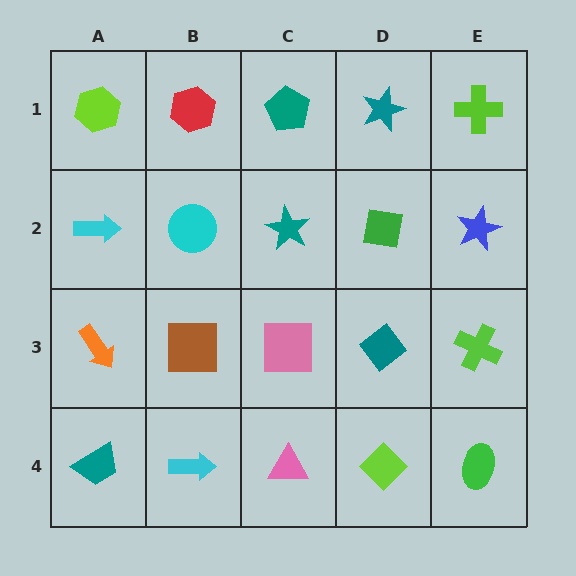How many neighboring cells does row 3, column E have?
3.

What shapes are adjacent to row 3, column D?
A green square (row 2, column D), a lime diamond (row 4, column D), a pink square (row 3, column C), a lime cross (row 3, column E).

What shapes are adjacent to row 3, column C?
A teal star (row 2, column C), a pink triangle (row 4, column C), a brown square (row 3, column B), a teal diamond (row 3, column D).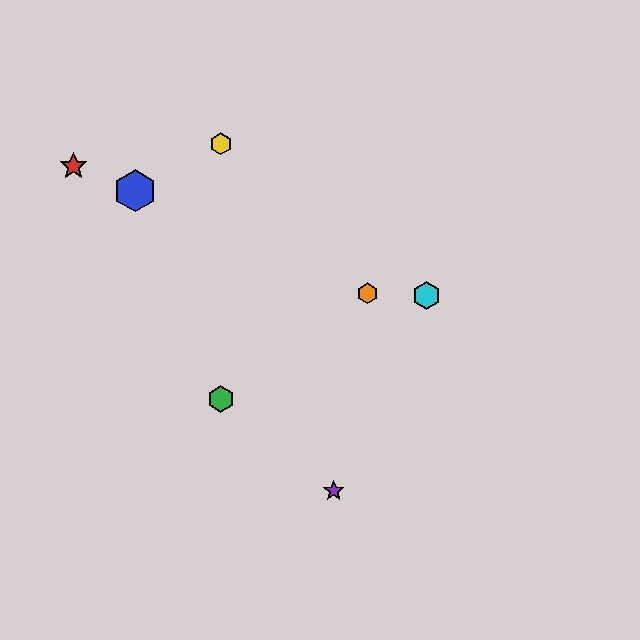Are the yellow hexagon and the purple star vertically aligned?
No, the yellow hexagon is at x≈221 and the purple star is at x≈334.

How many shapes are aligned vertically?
2 shapes (the green hexagon, the yellow hexagon) are aligned vertically.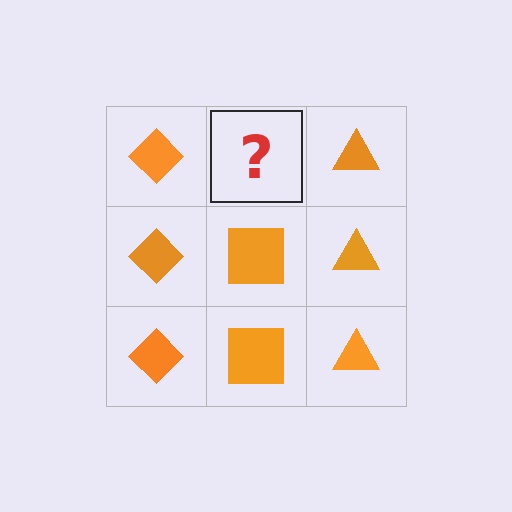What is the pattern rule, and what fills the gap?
The rule is that each column has a consistent shape. The gap should be filled with an orange square.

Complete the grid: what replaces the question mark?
The question mark should be replaced with an orange square.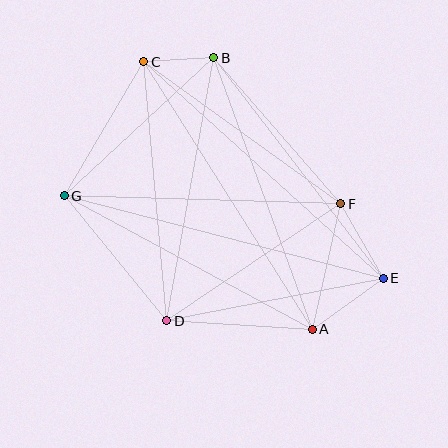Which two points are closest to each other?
Points B and C are closest to each other.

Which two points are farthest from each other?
Points E and G are farthest from each other.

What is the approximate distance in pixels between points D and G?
The distance between D and G is approximately 162 pixels.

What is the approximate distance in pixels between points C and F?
The distance between C and F is approximately 243 pixels.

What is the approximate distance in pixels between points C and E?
The distance between C and E is approximately 323 pixels.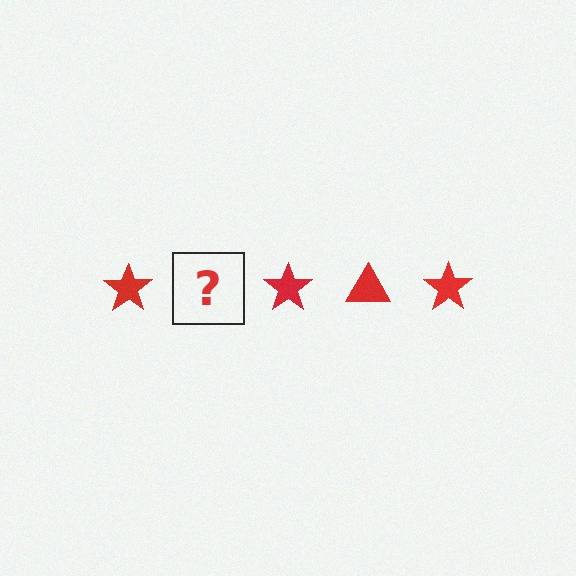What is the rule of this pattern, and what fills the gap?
The rule is that the pattern cycles through star, triangle shapes in red. The gap should be filled with a red triangle.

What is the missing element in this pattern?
The missing element is a red triangle.